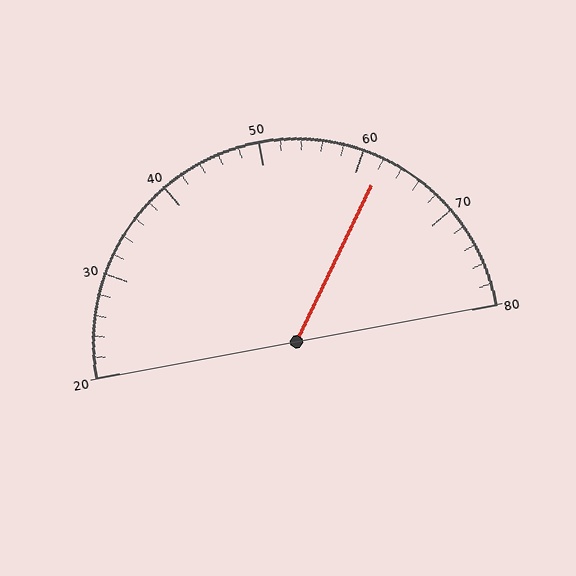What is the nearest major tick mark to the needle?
The nearest major tick mark is 60.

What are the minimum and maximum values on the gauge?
The gauge ranges from 20 to 80.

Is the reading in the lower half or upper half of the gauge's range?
The reading is in the upper half of the range (20 to 80).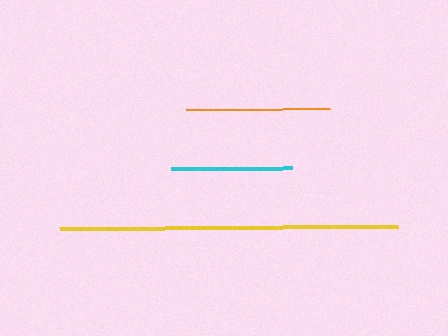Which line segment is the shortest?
The cyan line is the shortest at approximately 122 pixels.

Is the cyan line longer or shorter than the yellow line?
The yellow line is longer than the cyan line.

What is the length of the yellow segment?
The yellow segment is approximately 338 pixels long.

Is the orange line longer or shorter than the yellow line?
The yellow line is longer than the orange line.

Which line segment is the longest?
The yellow line is the longest at approximately 338 pixels.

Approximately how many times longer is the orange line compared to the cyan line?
The orange line is approximately 1.2 times the length of the cyan line.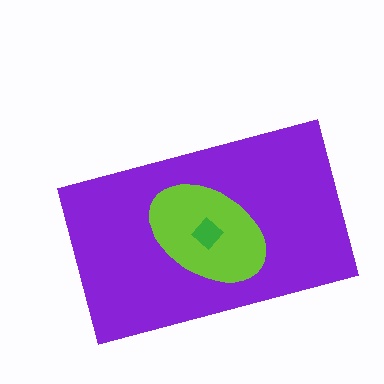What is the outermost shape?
The purple rectangle.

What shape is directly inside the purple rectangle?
The lime ellipse.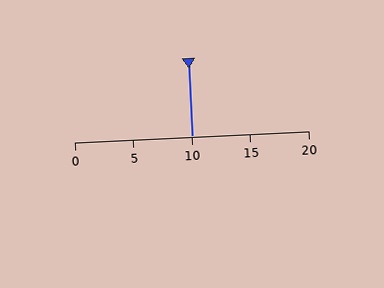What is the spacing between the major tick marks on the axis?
The major ticks are spaced 5 apart.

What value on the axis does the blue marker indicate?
The marker indicates approximately 10.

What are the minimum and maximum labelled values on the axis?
The axis runs from 0 to 20.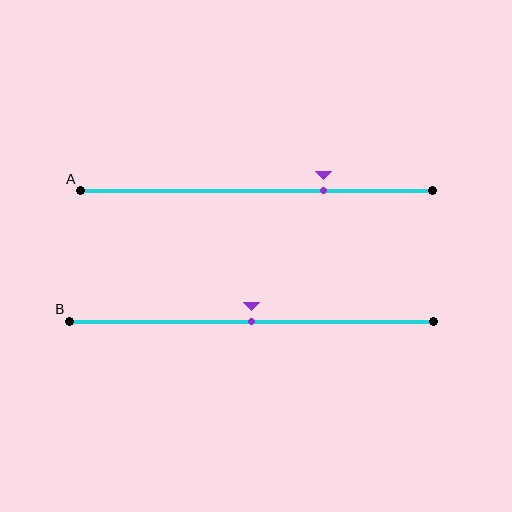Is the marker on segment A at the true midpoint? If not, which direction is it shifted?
No, the marker on segment A is shifted to the right by about 19% of the segment length.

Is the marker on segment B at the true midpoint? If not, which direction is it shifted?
Yes, the marker on segment B is at the true midpoint.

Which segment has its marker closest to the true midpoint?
Segment B has its marker closest to the true midpoint.